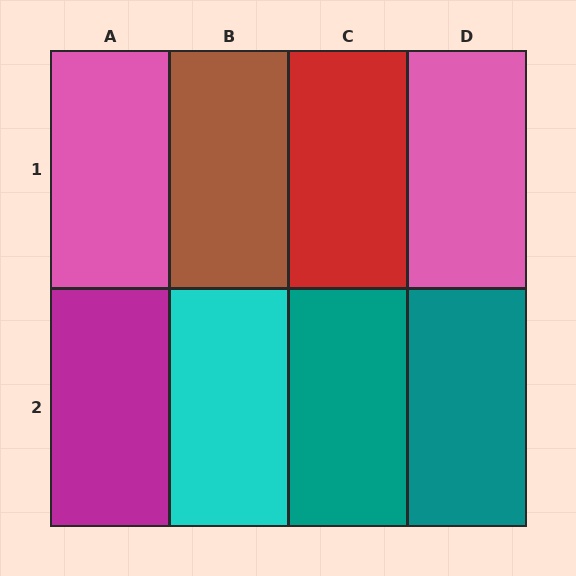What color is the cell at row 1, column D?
Pink.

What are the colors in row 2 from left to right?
Magenta, cyan, teal, teal.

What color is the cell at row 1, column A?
Pink.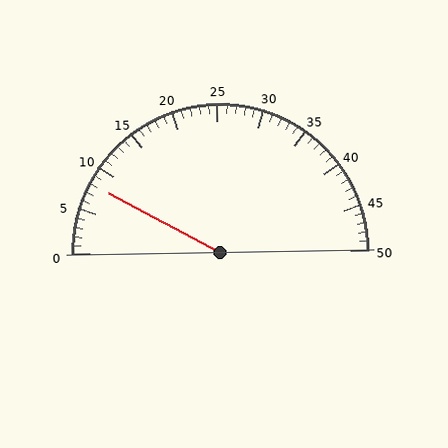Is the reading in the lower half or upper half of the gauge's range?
The reading is in the lower half of the range (0 to 50).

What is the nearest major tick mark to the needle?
The nearest major tick mark is 10.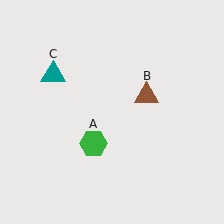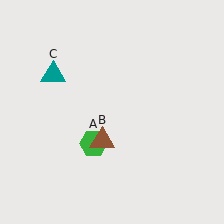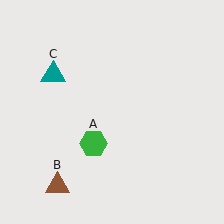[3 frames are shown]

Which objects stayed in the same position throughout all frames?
Green hexagon (object A) and teal triangle (object C) remained stationary.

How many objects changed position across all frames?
1 object changed position: brown triangle (object B).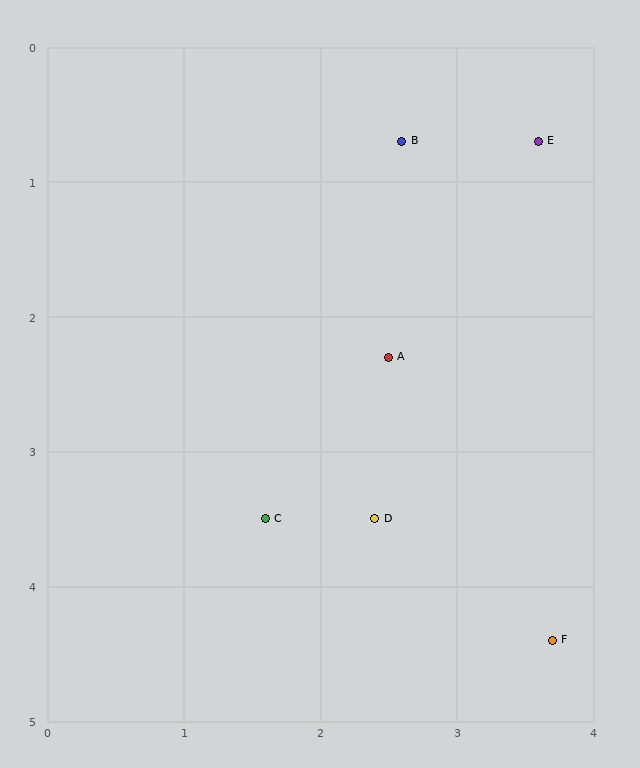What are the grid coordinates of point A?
Point A is at approximately (2.5, 2.3).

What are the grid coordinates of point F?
Point F is at approximately (3.7, 4.4).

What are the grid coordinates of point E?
Point E is at approximately (3.6, 0.7).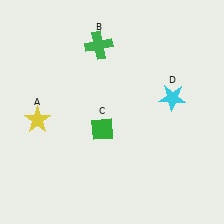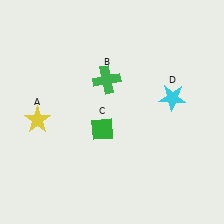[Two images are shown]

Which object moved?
The green cross (B) moved down.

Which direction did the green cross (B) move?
The green cross (B) moved down.